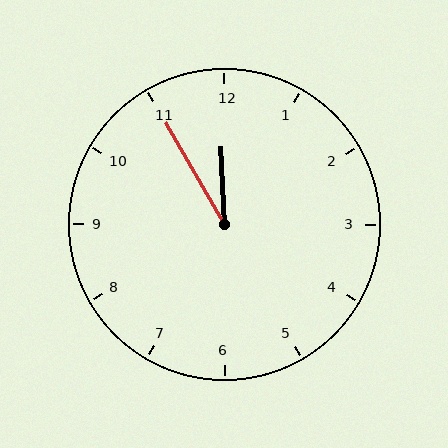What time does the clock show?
11:55.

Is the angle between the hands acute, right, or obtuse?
It is acute.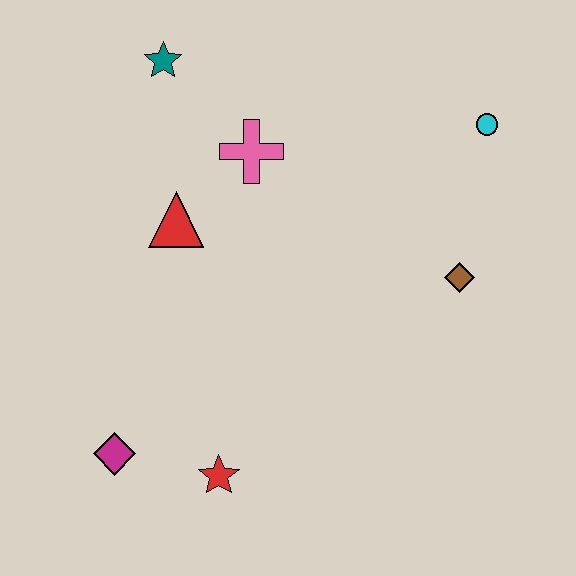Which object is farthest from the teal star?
The red star is farthest from the teal star.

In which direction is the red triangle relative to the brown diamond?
The red triangle is to the left of the brown diamond.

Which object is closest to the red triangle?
The pink cross is closest to the red triangle.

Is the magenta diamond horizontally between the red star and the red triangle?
No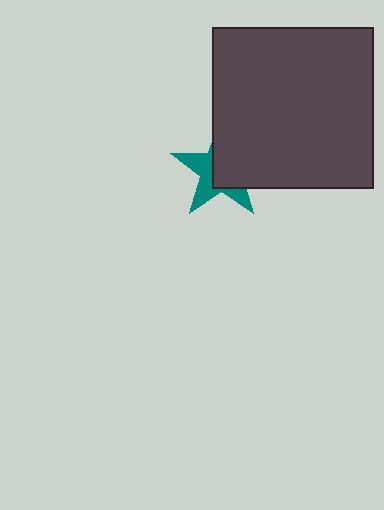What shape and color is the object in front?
The object in front is a dark gray square.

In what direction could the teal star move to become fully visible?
The teal star could move toward the lower-left. That would shift it out from behind the dark gray square entirely.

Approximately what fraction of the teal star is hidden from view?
Roughly 57% of the teal star is hidden behind the dark gray square.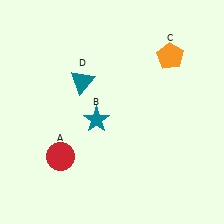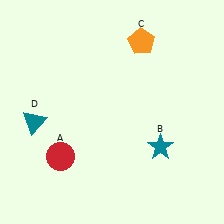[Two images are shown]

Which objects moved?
The objects that moved are: the teal star (B), the orange pentagon (C), the teal triangle (D).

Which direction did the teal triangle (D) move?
The teal triangle (D) moved left.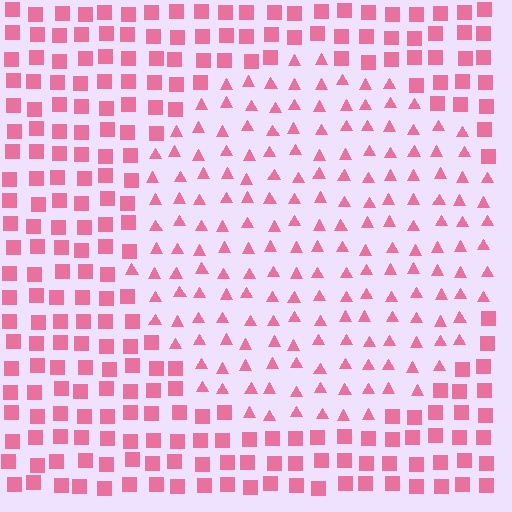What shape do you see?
I see a circle.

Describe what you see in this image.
The image is filled with small pink elements arranged in a uniform grid. A circle-shaped region contains triangles, while the surrounding area contains squares. The boundary is defined purely by the change in element shape.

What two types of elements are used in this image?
The image uses triangles inside the circle region and squares outside it.